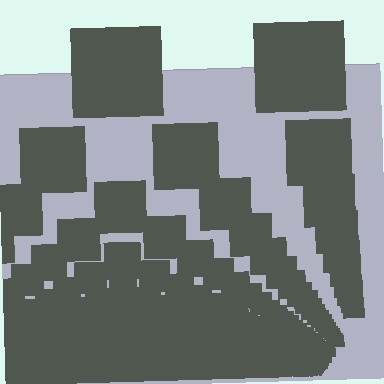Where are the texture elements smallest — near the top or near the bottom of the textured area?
Near the bottom.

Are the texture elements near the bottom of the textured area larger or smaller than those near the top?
Smaller. The gradient is inverted — elements near the bottom are smaller and denser.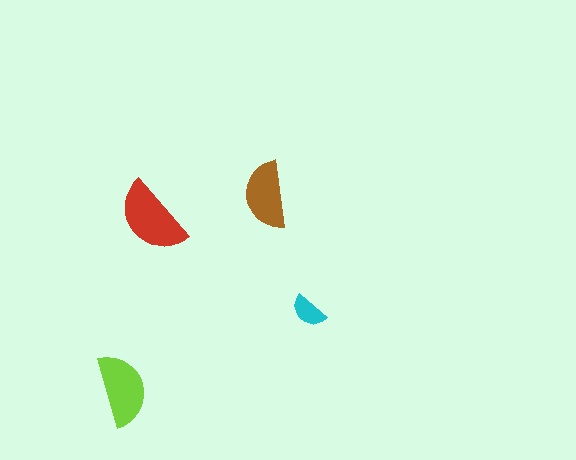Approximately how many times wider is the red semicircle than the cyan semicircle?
About 2 times wider.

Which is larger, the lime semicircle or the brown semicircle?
The lime one.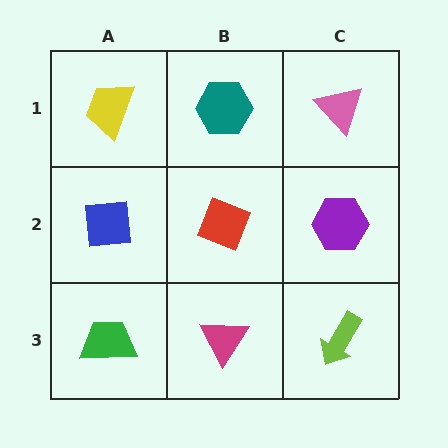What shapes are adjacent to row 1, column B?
A red diamond (row 2, column B), a yellow trapezoid (row 1, column A), a pink triangle (row 1, column C).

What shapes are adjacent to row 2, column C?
A pink triangle (row 1, column C), a lime arrow (row 3, column C), a red diamond (row 2, column B).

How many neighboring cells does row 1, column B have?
3.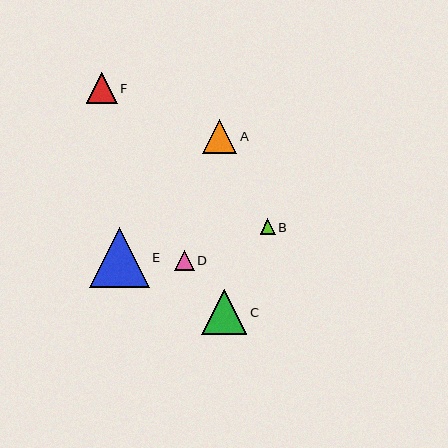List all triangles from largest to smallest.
From largest to smallest: E, C, A, F, D, B.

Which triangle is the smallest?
Triangle B is the smallest with a size of approximately 15 pixels.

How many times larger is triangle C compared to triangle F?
Triangle C is approximately 1.5 times the size of triangle F.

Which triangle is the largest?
Triangle E is the largest with a size of approximately 60 pixels.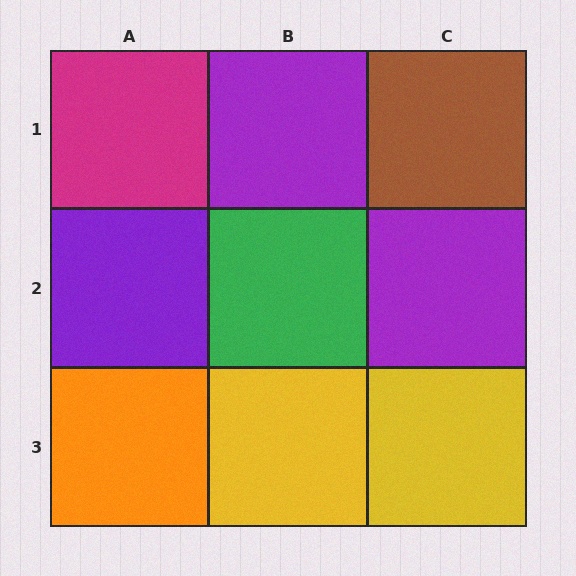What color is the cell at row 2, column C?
Purple.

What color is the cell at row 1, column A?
Magenta.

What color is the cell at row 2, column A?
Purple.